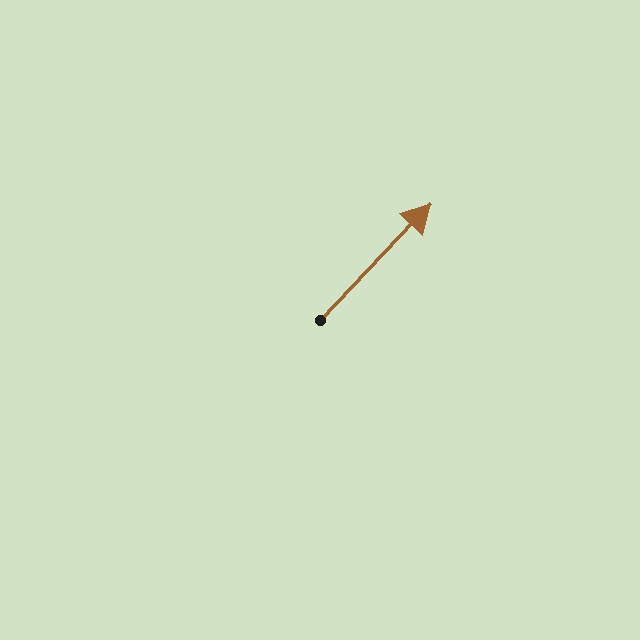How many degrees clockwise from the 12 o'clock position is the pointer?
Approximately 43 degrees.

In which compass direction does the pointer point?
Northeast.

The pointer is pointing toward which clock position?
Roughly 1 o'clock.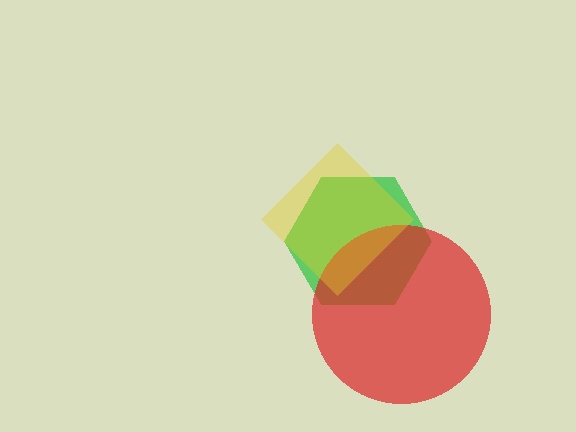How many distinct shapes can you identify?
There are 3 distinct shapes: a green hexagon, a red circle, a yellow diamond.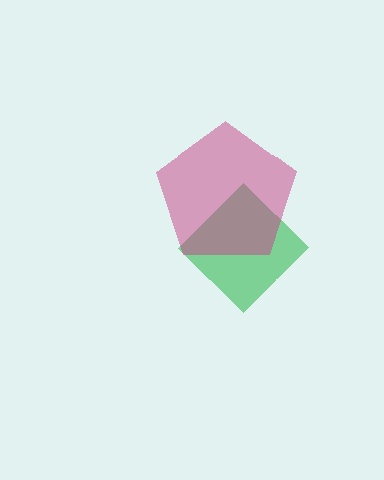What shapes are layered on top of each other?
The layered shapes are: a green diamond, a magenta pentagon.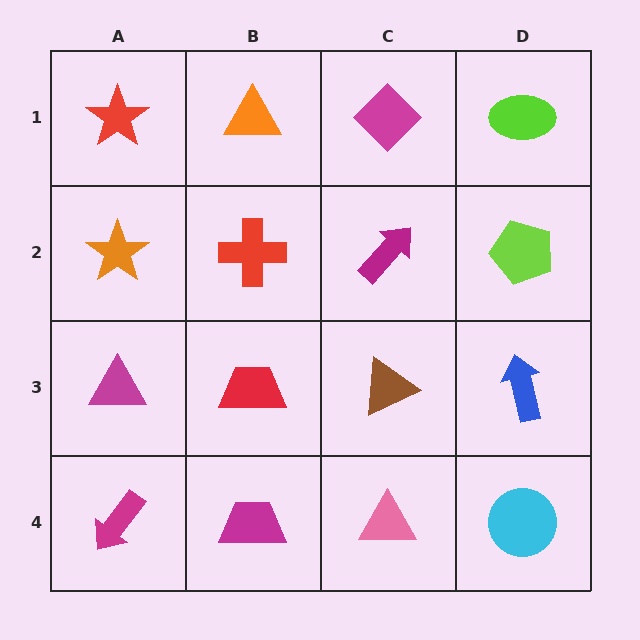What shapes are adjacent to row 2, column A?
A red star (row 1, column A), a magenta triangle (row 3, column A), a red cross (row 2, column B).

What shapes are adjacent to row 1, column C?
A magenta arrow (row 2, column C), an orange triangle (row 1, column B), a lime ellipse (row 1, column D).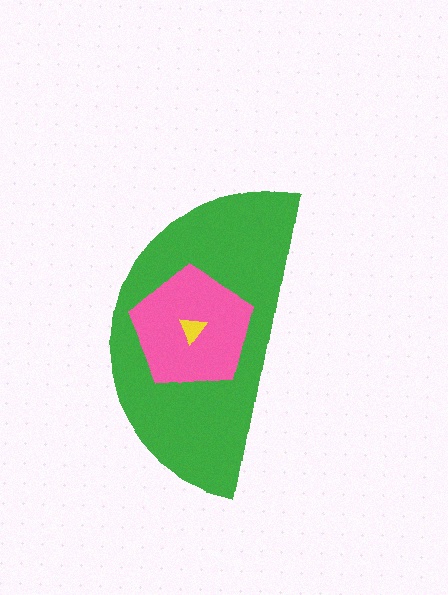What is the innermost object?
The yellow triangle.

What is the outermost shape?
The green semicircle.